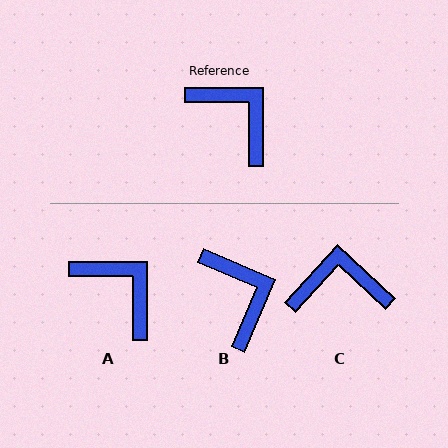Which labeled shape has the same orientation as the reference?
A.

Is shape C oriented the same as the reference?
No, it is off by about 47 degrees.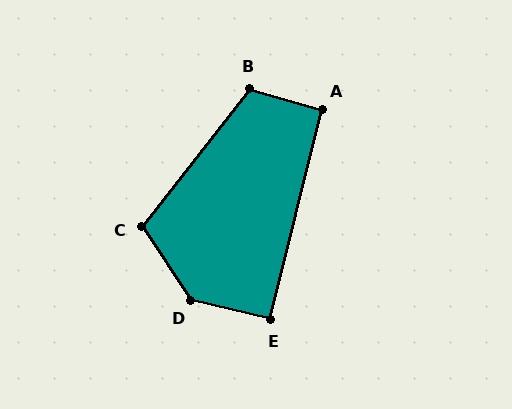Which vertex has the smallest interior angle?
E, at approximately 91 degrees.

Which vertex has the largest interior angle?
D, at approximately 137 degrees.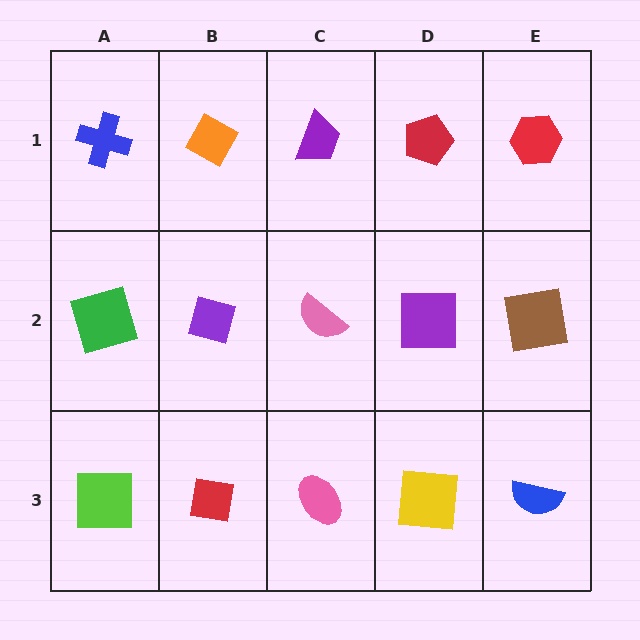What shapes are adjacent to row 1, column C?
A pink semicircle (row 2, column C), an orange diamond (row 1, column B), a red pentagon (row 1, column D).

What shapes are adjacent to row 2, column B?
An orange diamond (row 1, column B), a red square (row 3, column B), a green square (row 2, column A), a pink semicircle (row 2, column C).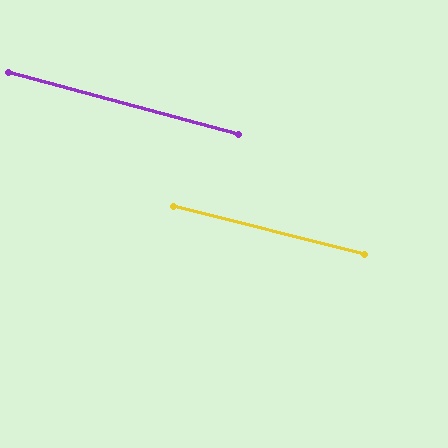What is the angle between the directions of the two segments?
Approximately 1 degree.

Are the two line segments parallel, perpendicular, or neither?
Parallel — their directions differ by only 1.0°.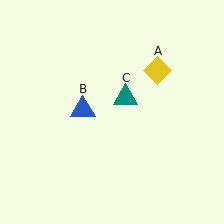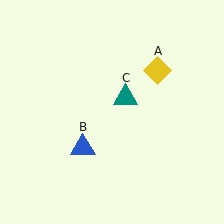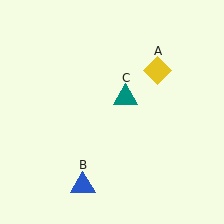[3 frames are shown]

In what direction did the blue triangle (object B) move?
The blue triangle (object B) moved down.